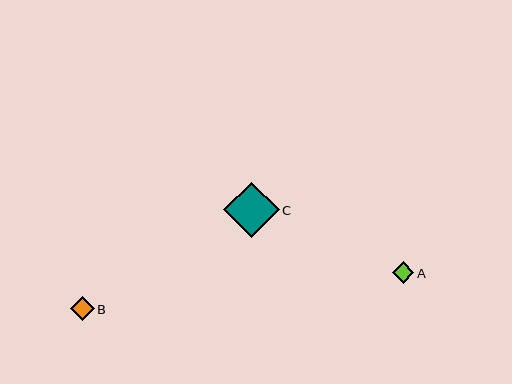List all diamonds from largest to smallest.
From largest to smallest: C, B, A.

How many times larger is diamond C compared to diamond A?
Diamond C is approximately 2.6 times the size of diamond A.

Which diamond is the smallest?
Diamond A is the smallest with a size of approximately 22 pixels.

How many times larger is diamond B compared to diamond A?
Diamond B is approximately 1.1 times the size of diamond A.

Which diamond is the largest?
Diamond C is the largest with a size of approximately 55 pixels.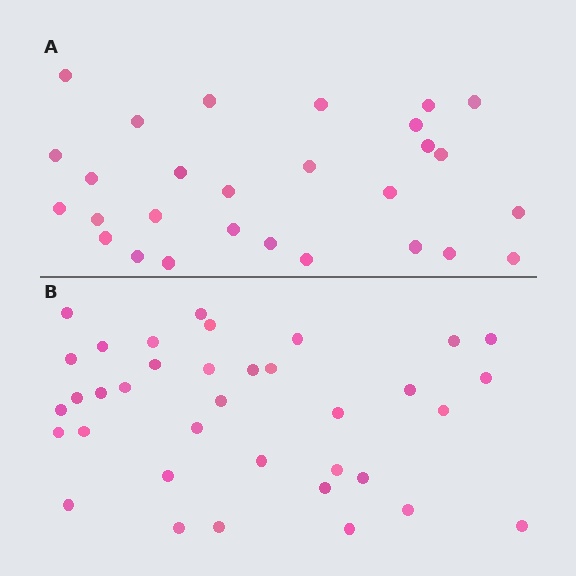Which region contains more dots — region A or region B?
Region B (the bottom region) has more dots.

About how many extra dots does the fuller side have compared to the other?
Region B has roughly 8 or so more dots than region A.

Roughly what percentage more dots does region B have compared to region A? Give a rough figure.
About 30% more.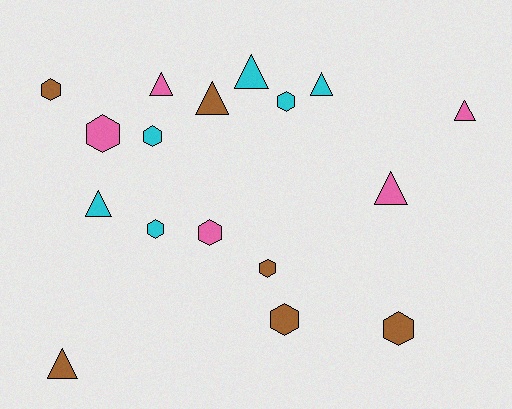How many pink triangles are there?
There are 3 pink triangles.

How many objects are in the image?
There are 17 objects.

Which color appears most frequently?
Cyan, with 6 objects.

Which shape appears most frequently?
Hexagon, with 9 objects.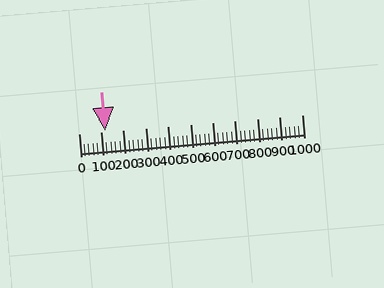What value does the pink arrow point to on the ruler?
The pink arrow points to approximately 120.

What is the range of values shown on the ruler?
The ruler shows values from 0 to 1000.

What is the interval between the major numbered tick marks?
The major tick marks are spaced 100 units apart.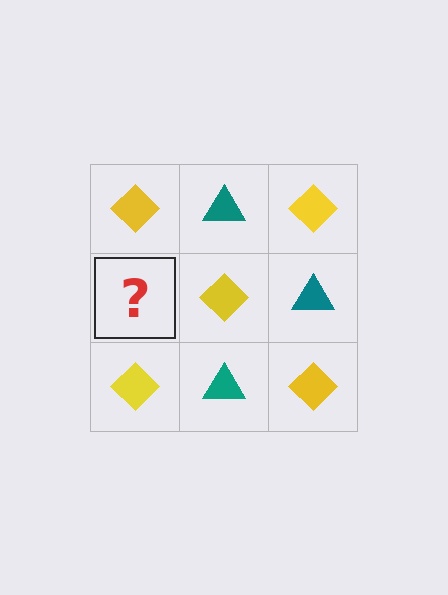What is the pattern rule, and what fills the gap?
The rule is that it alternates yellow diamond and teal triangle in a checkerboard pattern. The gap should be filled with a teal triangle.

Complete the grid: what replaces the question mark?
The question mark should be replaced with a teal triangle.